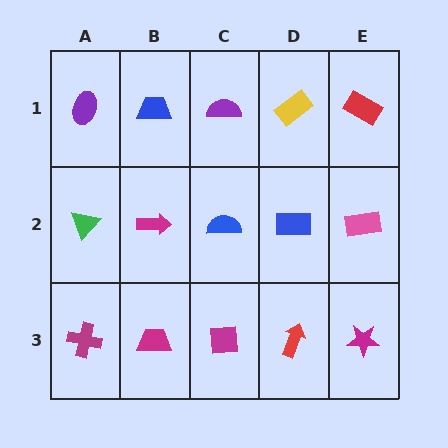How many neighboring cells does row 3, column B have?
3.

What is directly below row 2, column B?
A magenta trapezoid.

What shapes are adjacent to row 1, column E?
A pink rectangle (row 2, column E), a yellow rectangle (row 1, column D).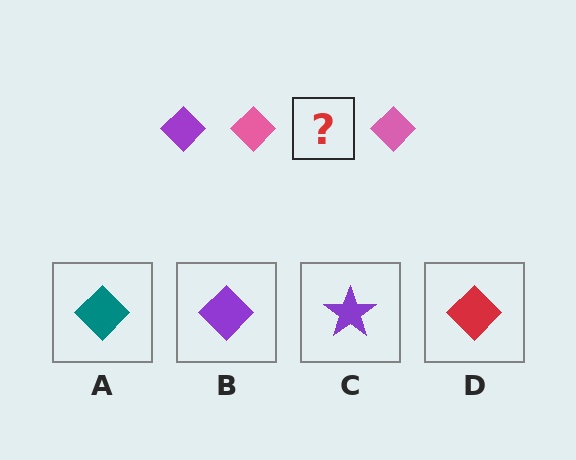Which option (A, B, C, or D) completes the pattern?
B.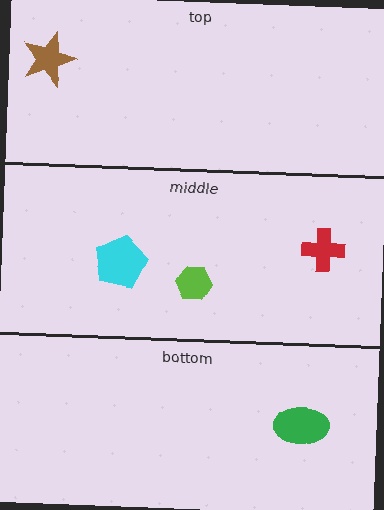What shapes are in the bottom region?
The green ellipse.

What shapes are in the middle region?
The lime hexagon, the red cross, the cyan pentagon.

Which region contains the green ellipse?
The bottom region.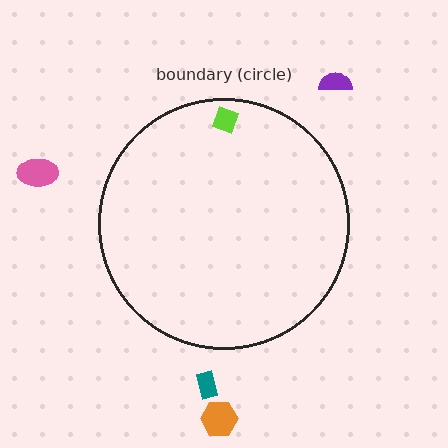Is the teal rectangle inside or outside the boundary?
Outside.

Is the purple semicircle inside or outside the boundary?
Outside.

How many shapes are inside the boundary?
1 inside, 4 outside.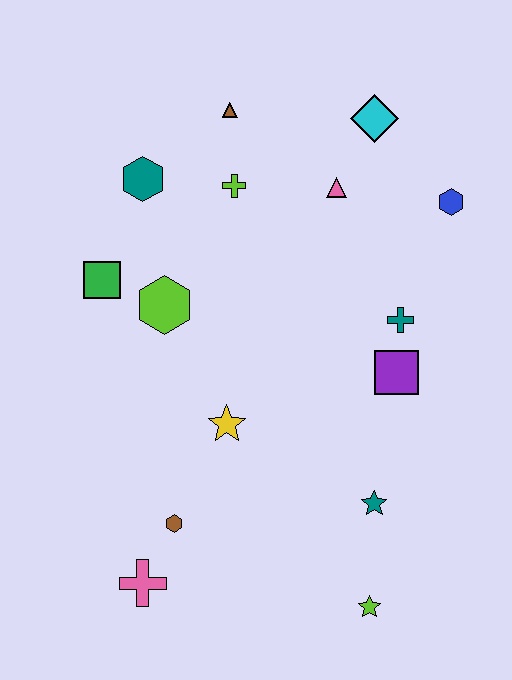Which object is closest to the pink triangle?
The cyan diamond is closest to the pink triangle.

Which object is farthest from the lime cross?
The lime star is farthest from the lime cross.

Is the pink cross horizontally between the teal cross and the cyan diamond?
No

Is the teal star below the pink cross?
No